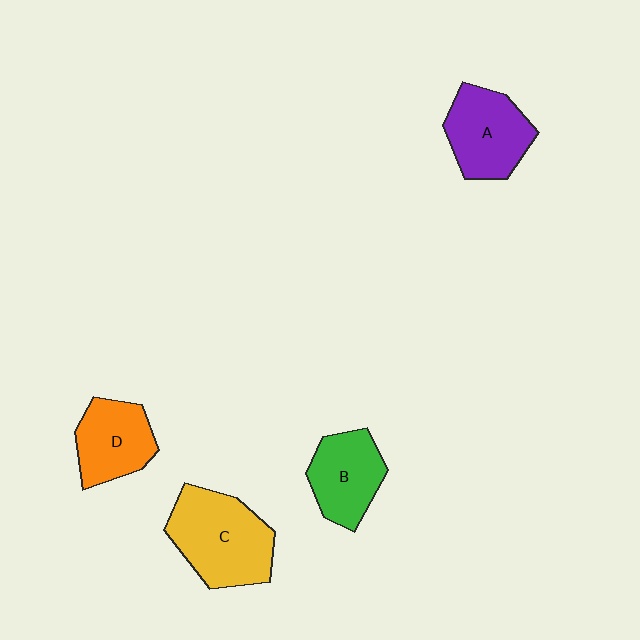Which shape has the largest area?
Shape C (yellow).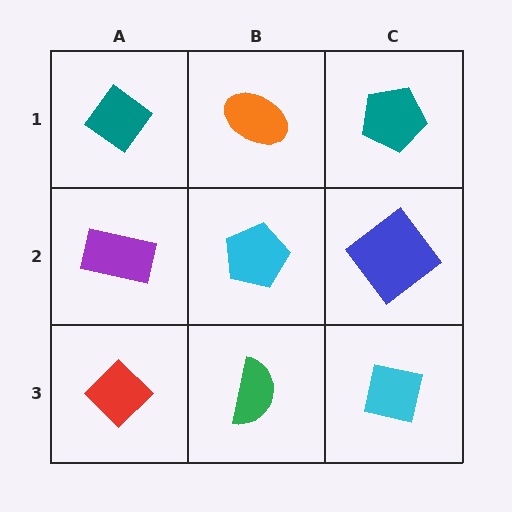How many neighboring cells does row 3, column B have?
3.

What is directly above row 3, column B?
A cyan pentagon.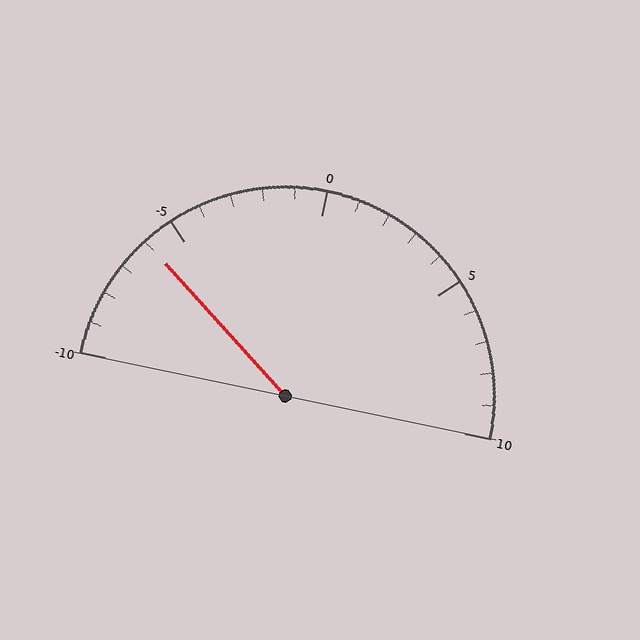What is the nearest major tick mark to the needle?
The nearest major tick mark is -5.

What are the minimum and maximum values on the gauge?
The gauge ranges from -10 to 10.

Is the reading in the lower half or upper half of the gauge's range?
The reading is in the lower half of the range (-10 to 10).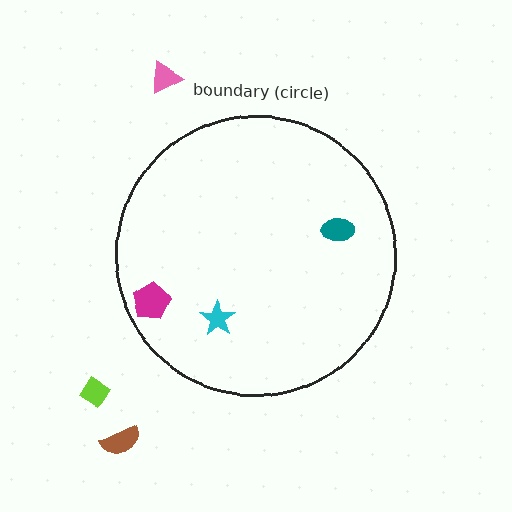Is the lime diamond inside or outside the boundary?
Outside.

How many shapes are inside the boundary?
3 inside, 3 outside.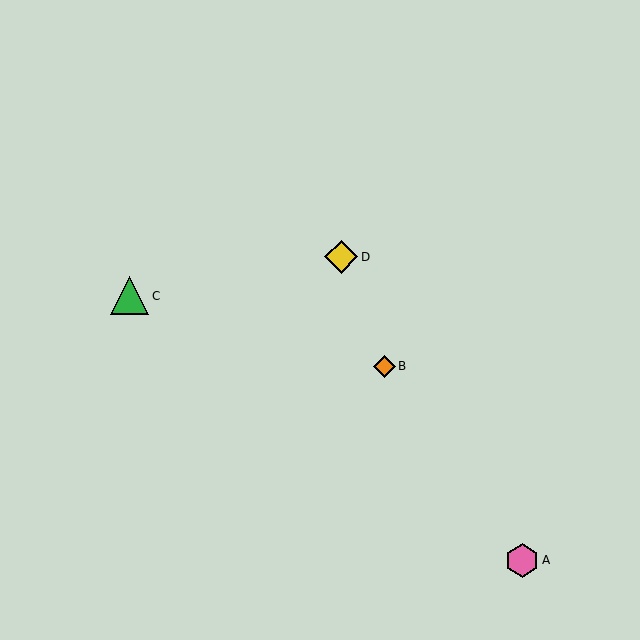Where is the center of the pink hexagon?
The center of the pink hexagon is at (522, 560).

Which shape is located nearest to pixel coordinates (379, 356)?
The orange diamond (labeled B) at (384, 366) is nearest to that location.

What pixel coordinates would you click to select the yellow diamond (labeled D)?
Click at (341, 257) to select the yellow diamond D.